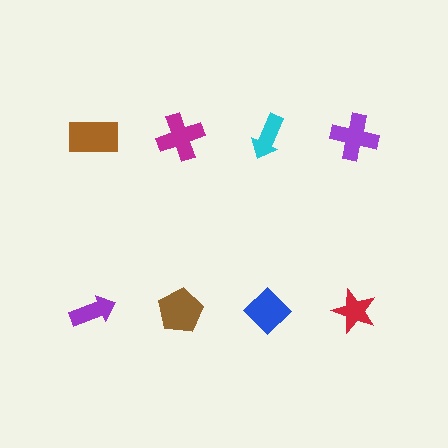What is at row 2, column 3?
A blue diamond.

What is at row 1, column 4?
A purple cross.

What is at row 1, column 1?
A brown rectangle.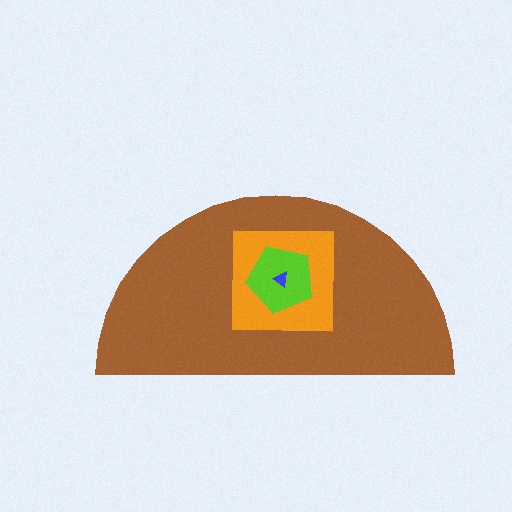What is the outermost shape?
The brown semicircle.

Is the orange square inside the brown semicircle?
Yes.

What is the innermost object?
The blue triangle.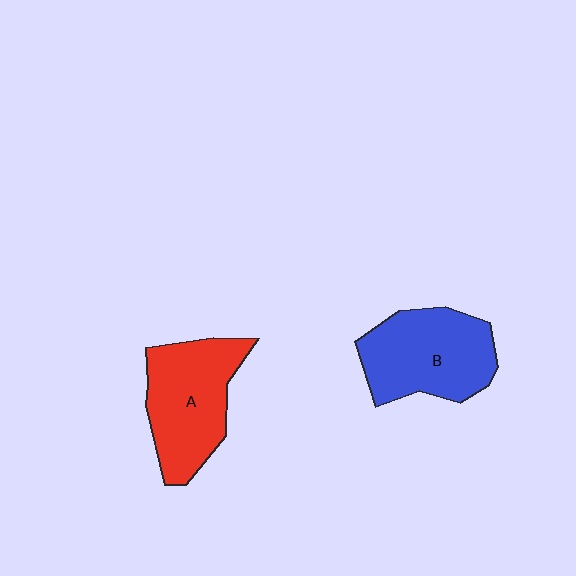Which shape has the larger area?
Shape B (blue).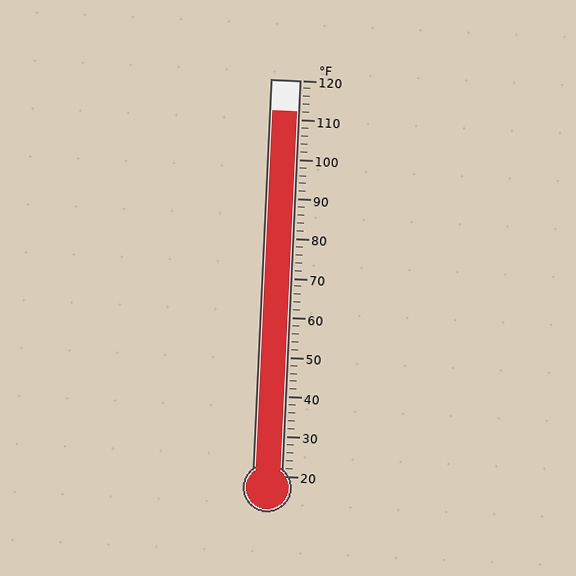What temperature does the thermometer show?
The thermometer shows approximately 112°F.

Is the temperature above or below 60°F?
The temperature is above 60°F.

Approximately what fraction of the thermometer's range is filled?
The thermometer is filled to approximately 90% of its range.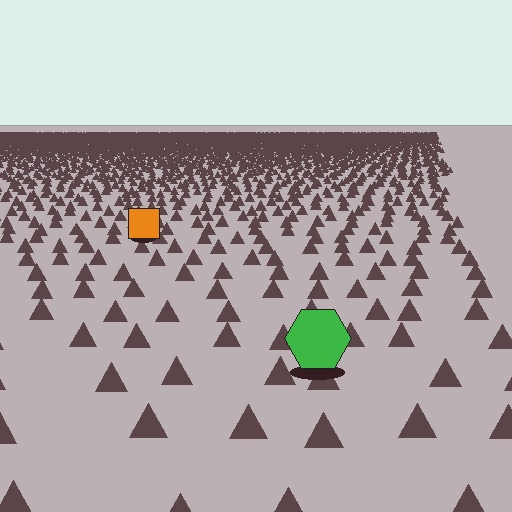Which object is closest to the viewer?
The green hexagon is closest. The texture marks near it are larger and more spread out.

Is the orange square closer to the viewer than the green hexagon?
No. The green hexagon is closer — you can tell from the texture gradient: the ground texture is coarser near it.